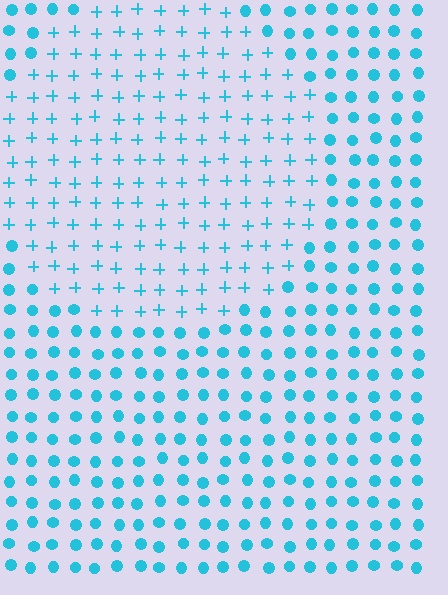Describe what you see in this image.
The image is filled with small cyan elements arranged in a uniform grid. A circle-shaped region contains plus signs, while the surrounding area contains circles. The boundary is defined purely by the change in element shape.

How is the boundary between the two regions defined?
The boundary is defined by a change in element shape: plus signs inside vs. circles outside. All elements share the same color and spacing.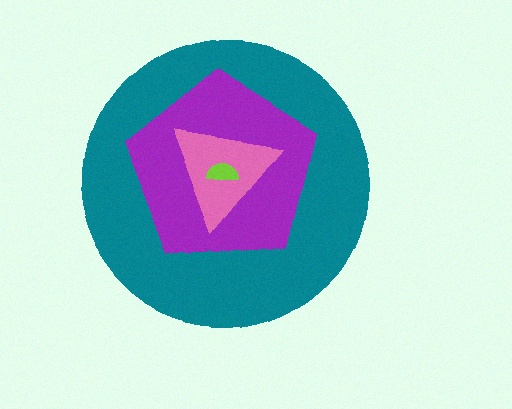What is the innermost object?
The lime semicircle.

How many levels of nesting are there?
4.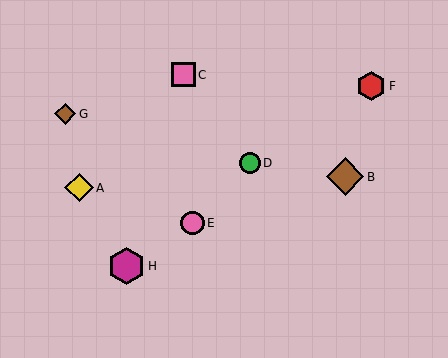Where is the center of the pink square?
The center of the pink square is at (183, 75).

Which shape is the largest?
The brown diamond (labeled B) is the largest.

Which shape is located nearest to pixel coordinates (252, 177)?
The green circle (labeled D) at (250, 163) is nearest to that location.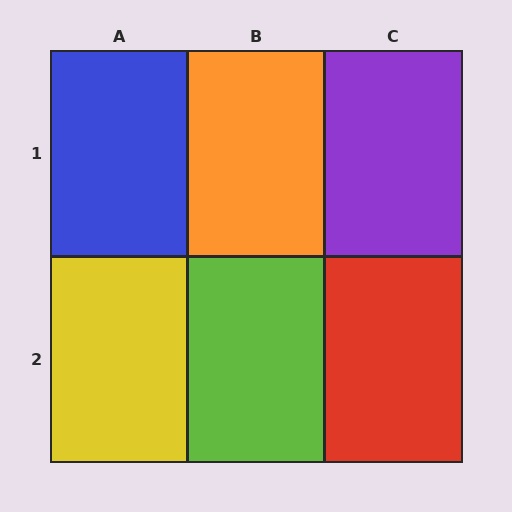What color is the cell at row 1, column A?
Blue.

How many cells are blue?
1 cell is blue.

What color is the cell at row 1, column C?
Purple.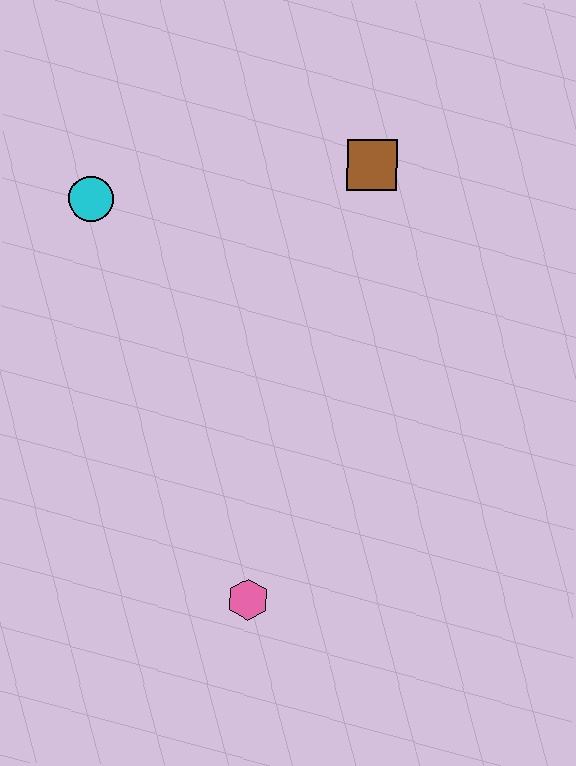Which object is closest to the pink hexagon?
The cyan circle is closest to the pink hexagon.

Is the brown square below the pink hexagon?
No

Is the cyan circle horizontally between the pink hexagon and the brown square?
No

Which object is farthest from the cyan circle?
The pink hexagon is farthest from the cyan circle.